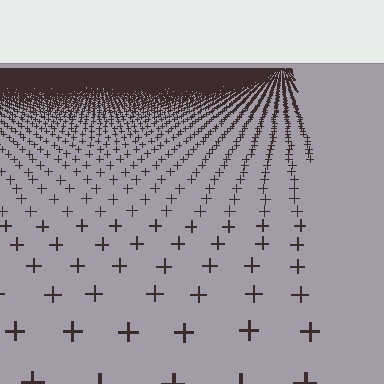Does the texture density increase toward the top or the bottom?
Density increases toward the top.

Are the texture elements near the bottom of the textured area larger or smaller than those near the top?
Larger. Near the bottom, elements are closer to the viewer and appear at a bigger on-screen size.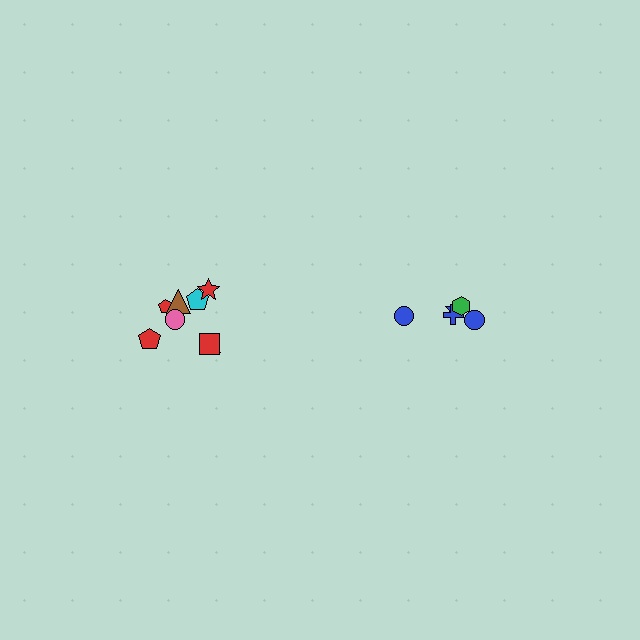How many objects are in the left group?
There are 8 objects.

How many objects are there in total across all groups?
There are 13 objects.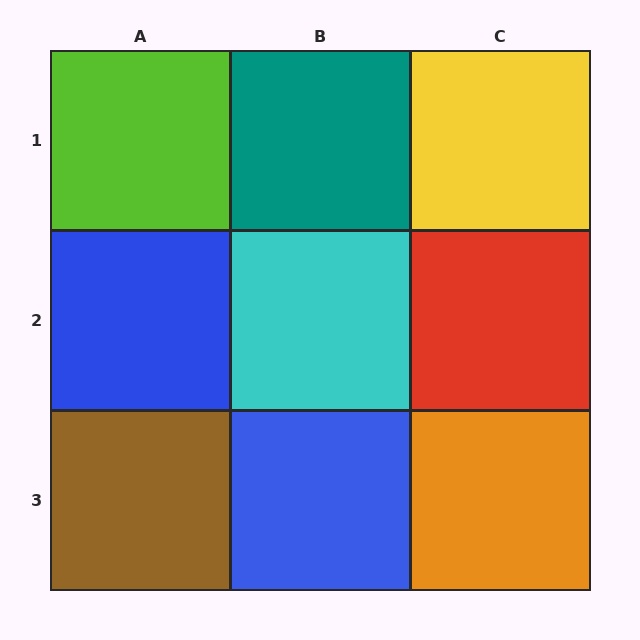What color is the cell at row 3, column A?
Brown.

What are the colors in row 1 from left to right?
Lime, teal, yellow.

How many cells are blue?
2 cells are blue.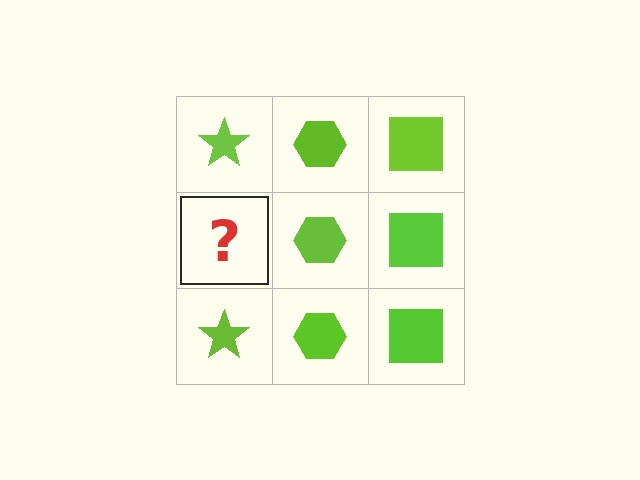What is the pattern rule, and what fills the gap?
The rule is that each column has a consistent shape. The gap should be filled with a lime star.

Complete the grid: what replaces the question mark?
The question mark should be replaced with a lime star.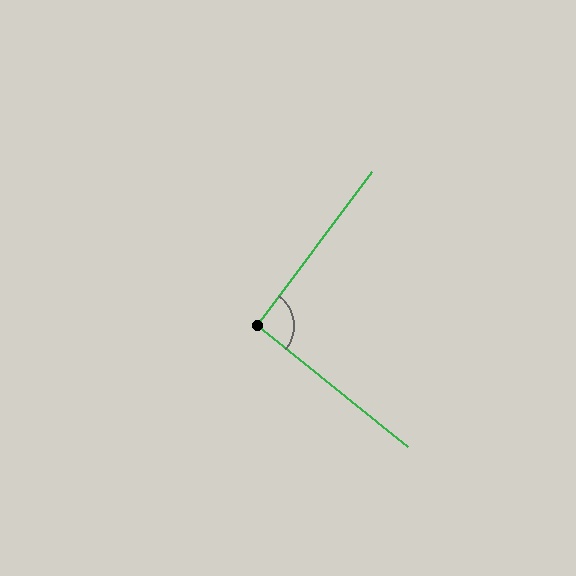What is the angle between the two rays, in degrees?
Approximately 92 degrees.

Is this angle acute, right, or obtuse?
It is approximately a right angle.